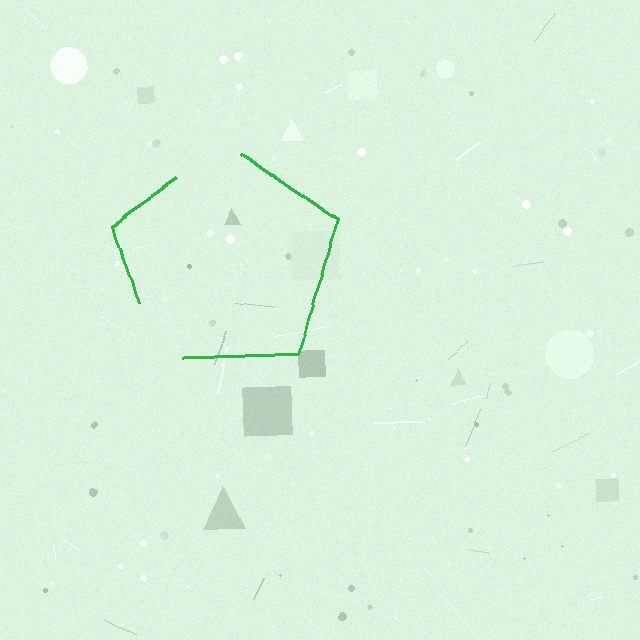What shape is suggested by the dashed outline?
The dashed outline suggests a pentagon.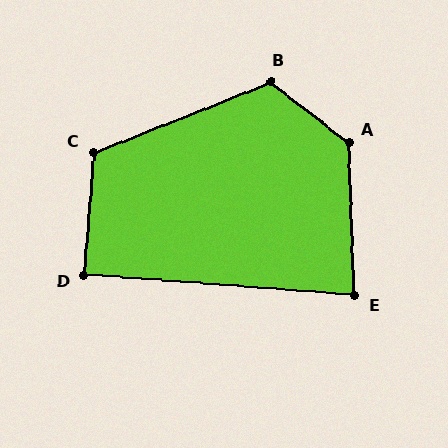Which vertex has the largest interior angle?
A, at approximately 130 degrees.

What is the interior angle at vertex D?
Approximately 90 degrees (approximately right).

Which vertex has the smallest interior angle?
E, at approximately 83 degrees.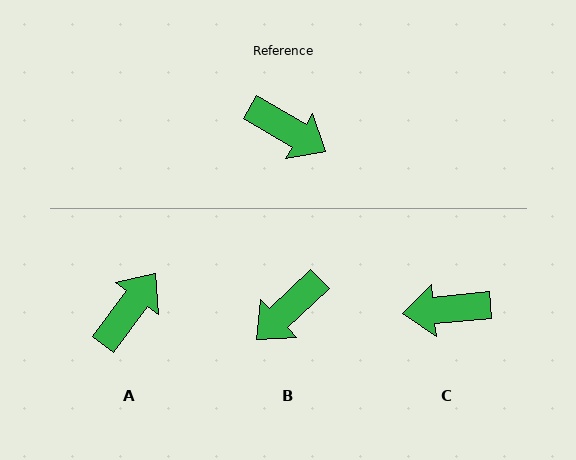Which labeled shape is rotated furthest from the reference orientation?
C, about 144 degrees away.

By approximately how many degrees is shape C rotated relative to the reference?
Approximately 144 degrees clockwise.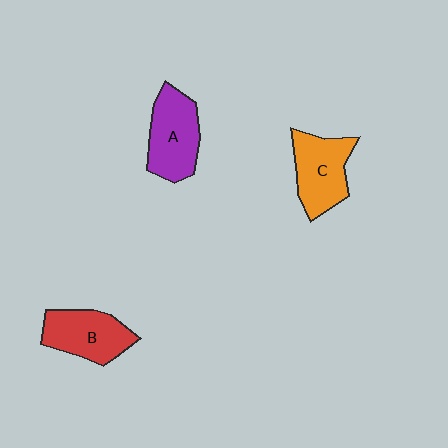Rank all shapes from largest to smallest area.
From largest to smallest: A (purple), C (orange), B (red).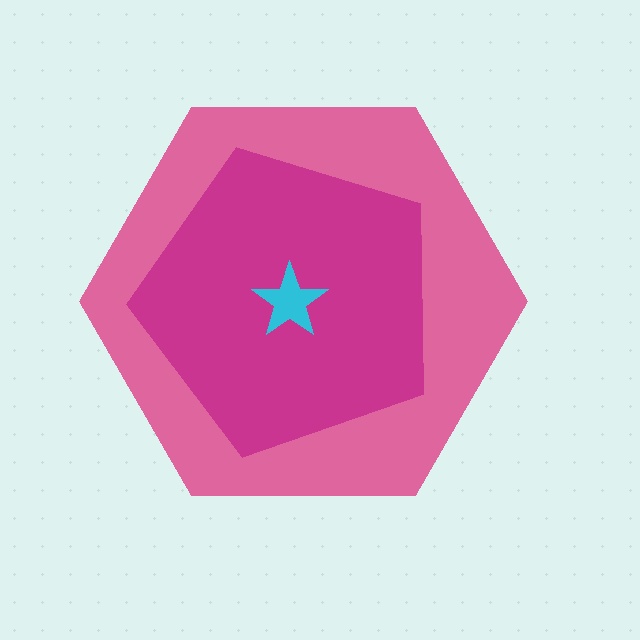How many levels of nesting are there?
3.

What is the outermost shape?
The pink hexagon.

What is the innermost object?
The cyan star.